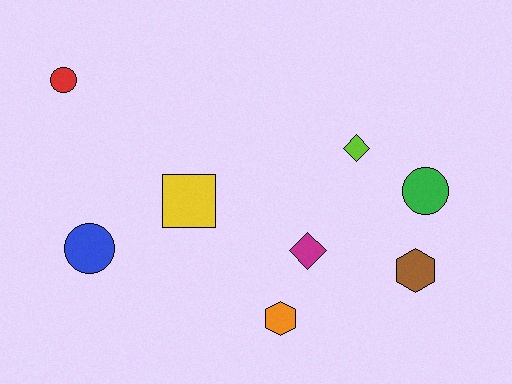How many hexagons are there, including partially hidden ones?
There are 2 hexagons.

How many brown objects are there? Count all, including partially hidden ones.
There is 1 brown object.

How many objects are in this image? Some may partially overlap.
There are 8 objects.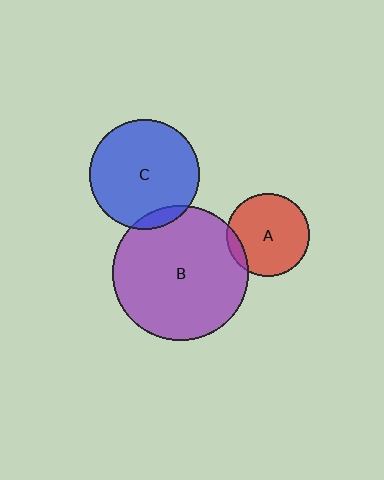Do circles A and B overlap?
Yes.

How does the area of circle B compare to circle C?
Approximately 1.5 times.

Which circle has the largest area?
Circle B (purple).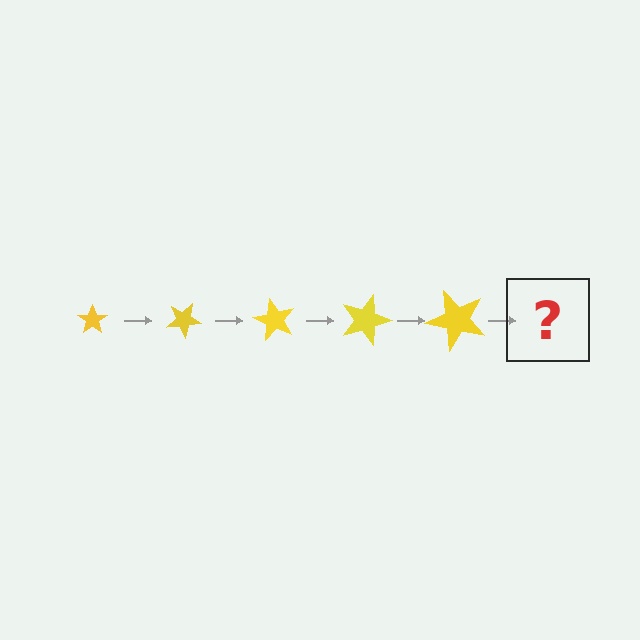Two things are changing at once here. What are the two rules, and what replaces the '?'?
The two rules are that the star grows larger each step and it rotates 30 degrees each step. The '?' should be a star, larger than the previous one and rotated 150 degrees from the start.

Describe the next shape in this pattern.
It should be a star, larger than the previous one and rotated 150 degrees from the start.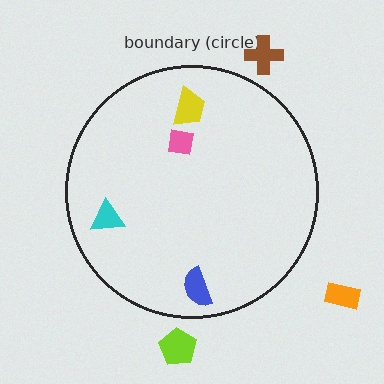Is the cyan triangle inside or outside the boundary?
Inside.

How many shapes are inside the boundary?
4 inside, 3 outside.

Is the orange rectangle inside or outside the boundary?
Outside.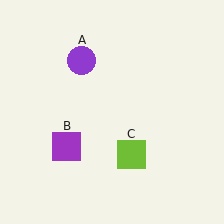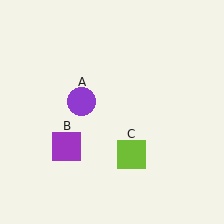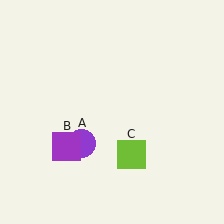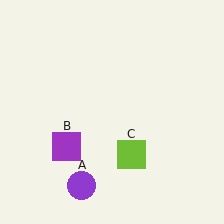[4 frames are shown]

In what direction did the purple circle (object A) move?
The purple circle (object A) moved down.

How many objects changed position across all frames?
1 object changed position: purple circle (object A).